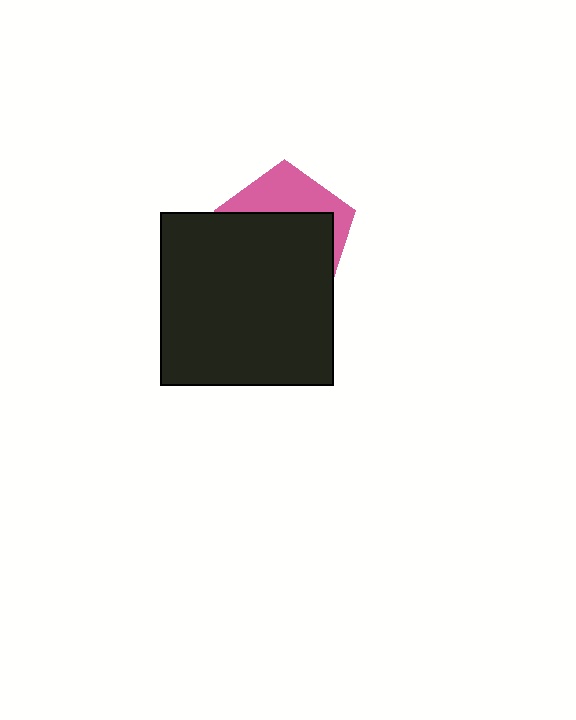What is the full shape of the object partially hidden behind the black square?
The partially hidden object is a pink pentagon.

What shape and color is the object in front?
The object in front is a black square.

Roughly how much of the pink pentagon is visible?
A small part of it is visible (roughly 34%).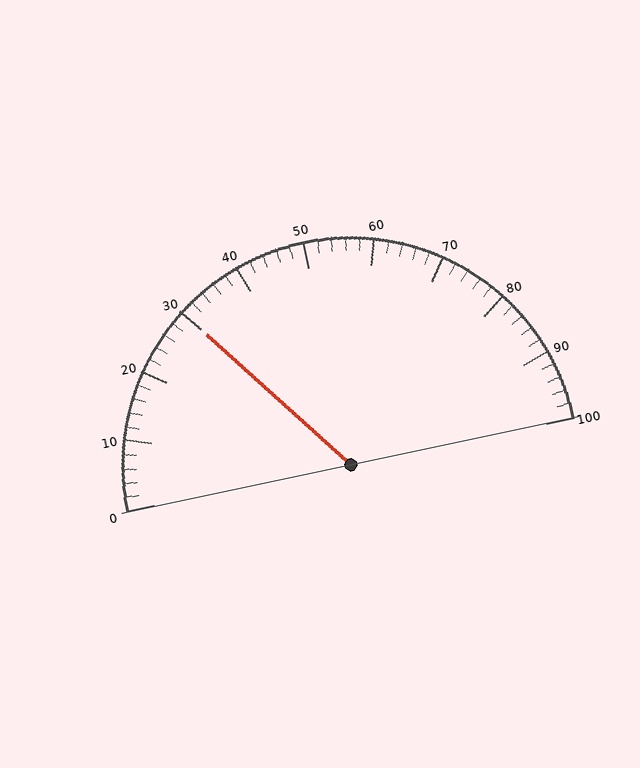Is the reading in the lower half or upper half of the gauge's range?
The reading is in the lower half of the range (0 to 100).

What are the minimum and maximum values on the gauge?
The gauge ranges from 0 to 100.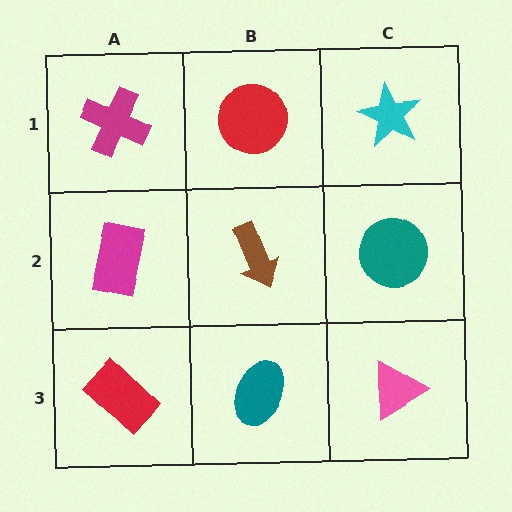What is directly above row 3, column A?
A magenta rectangle.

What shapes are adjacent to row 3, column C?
A teal circle (row 2, column C), a teal ellipse (row 3, column B).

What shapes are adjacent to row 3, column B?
A brown arrow (row 2, column B), a red rectangle (row 3, column A), a pink triangle (row 3, column C).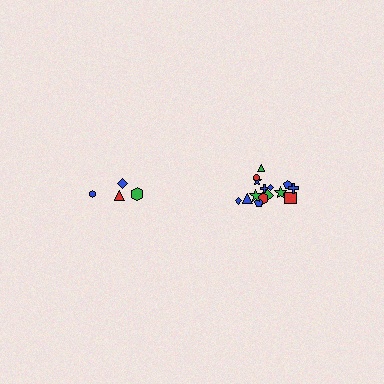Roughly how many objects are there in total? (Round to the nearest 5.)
Roughly 20 objects in total.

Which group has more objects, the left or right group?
The right group.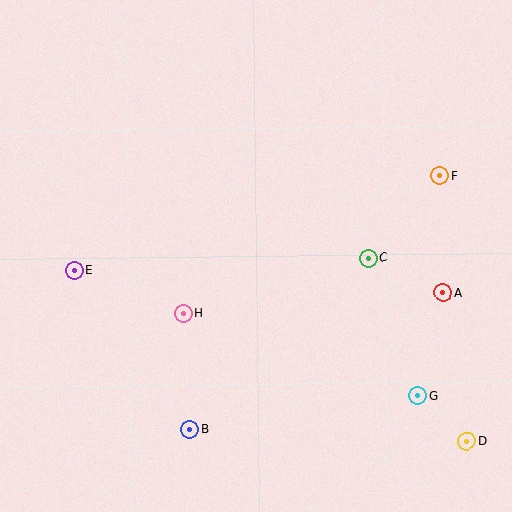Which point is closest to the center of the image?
Point H at (183, 313) is closest to the center.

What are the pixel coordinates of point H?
Point H is at (183, 313).